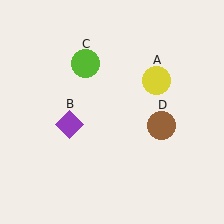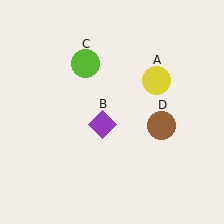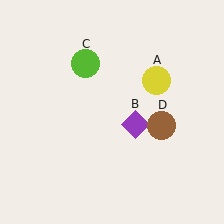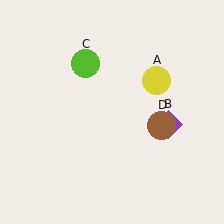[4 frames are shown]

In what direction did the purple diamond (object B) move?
The purple diamond (object B) moved right.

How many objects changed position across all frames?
1 object changed position: purple diamond (object B).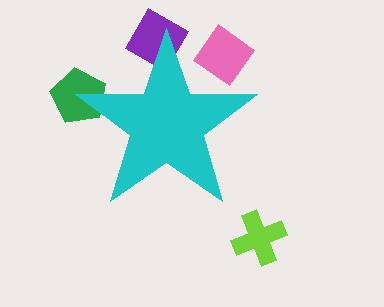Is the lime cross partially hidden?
No, the lime cross is fully visible.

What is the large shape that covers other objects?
A cyan star.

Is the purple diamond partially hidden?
Yes, the purple diamond is partially hidden behind the cyan star.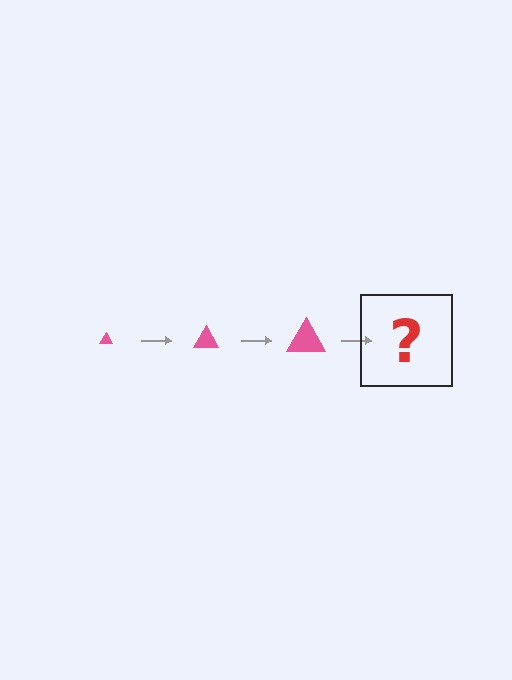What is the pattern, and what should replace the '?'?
The pattern is that the triangle gets progressively larger each step. The '?' should be a pink triangle, larger than the previous one.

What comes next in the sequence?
The next element should be a pink triangle, larger than the previous one.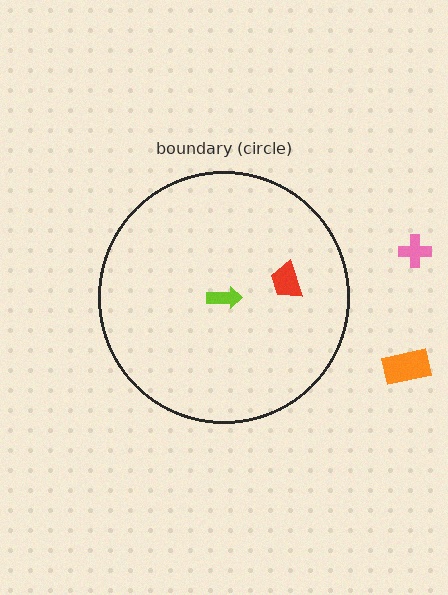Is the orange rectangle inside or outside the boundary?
Outside.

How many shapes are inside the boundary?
2 inside, 2 outside.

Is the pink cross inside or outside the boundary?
Outside.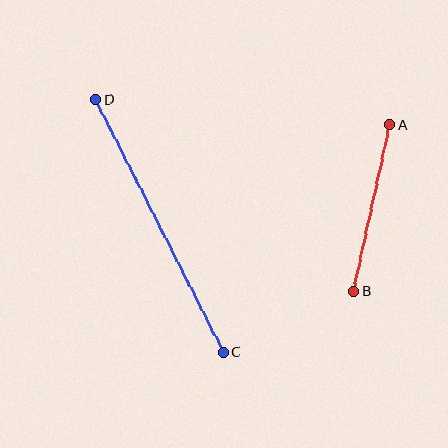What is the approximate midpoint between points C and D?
The midpoint is at approximately (160, 226) pixels.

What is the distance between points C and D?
The distance is approximately 283 pixels.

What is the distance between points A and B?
The distance is approximately 171 pixels.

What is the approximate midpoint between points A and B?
The midpoint is at approximately (372, 208) pixels.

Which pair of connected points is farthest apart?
Points C and D are farthest apart.